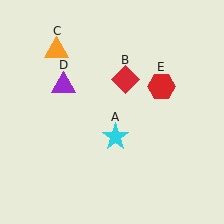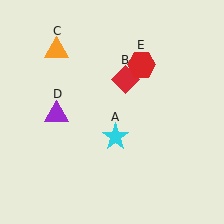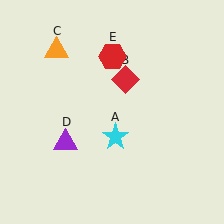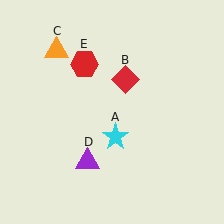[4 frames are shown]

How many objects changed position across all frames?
2 objects changed position: purple triangle (object D), red hexagon (object E).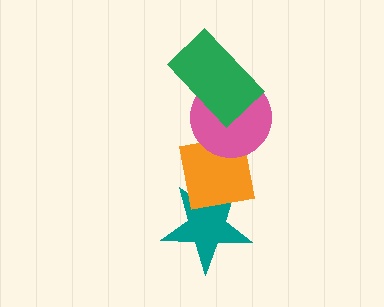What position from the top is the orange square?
The orange square is 3rd from the top.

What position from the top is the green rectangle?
The green rectangle is 1st from the top.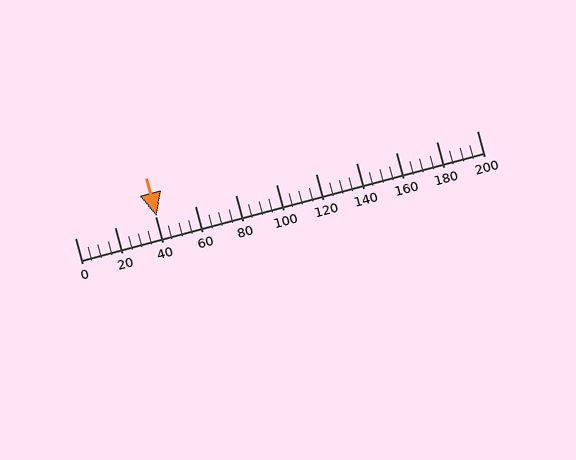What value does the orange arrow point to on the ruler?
The orange arrow points to approximately 41.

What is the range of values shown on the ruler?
The ruler shows values from 0 to 200.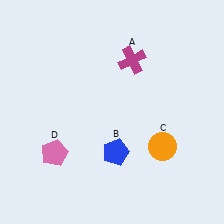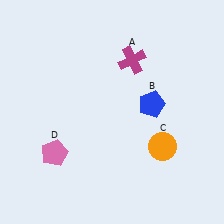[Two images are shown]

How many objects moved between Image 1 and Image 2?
1 object moved between the two images.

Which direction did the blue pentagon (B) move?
The blue pentagon (B) moved up.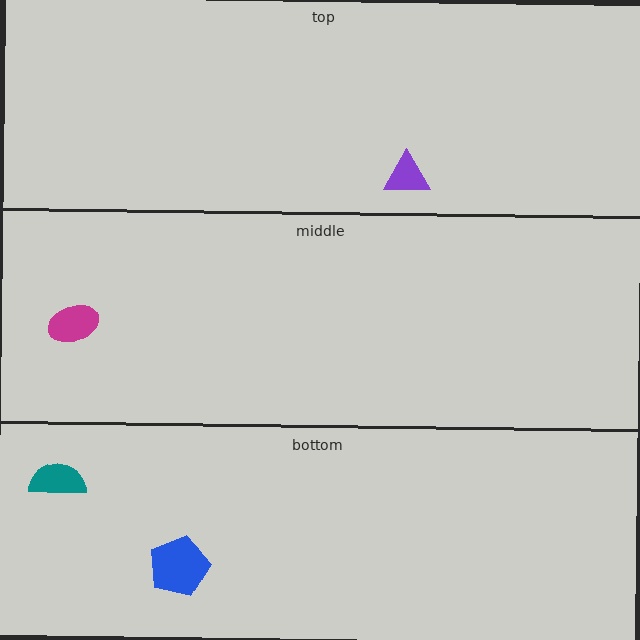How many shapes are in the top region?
1.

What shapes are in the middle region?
The magenta ellipse.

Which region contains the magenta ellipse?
The middle region.